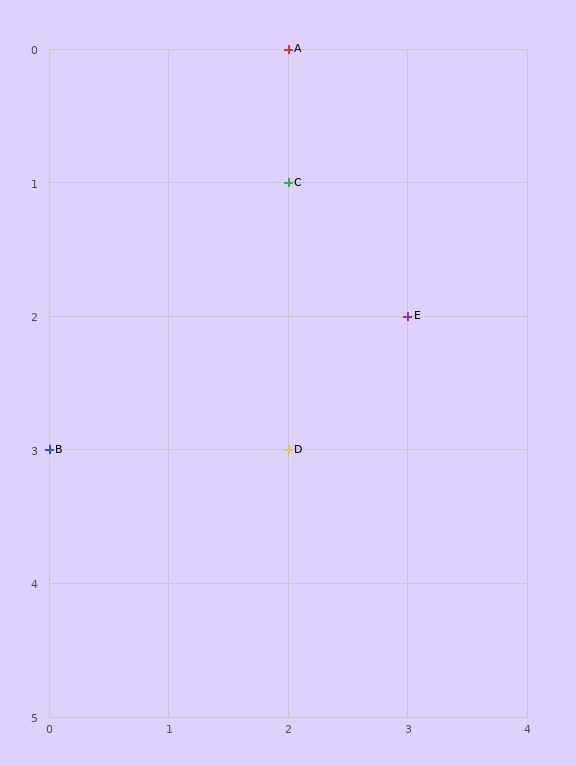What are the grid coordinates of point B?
Point B is at grid coordinates (0, 3).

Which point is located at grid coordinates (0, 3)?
Point B is at (0, 3).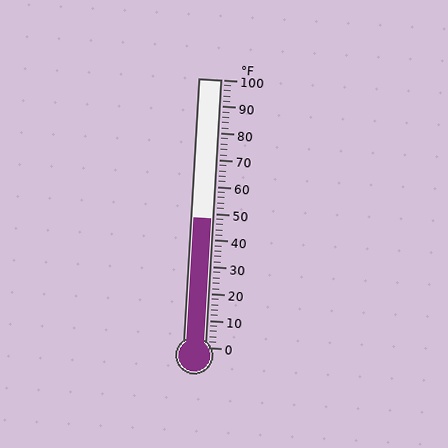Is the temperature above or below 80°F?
The temperature is below 80°F.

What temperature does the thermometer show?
The thermometer shows approximately 48°F.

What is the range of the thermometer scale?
The thermometer scale ranges from 0°F to 100°F.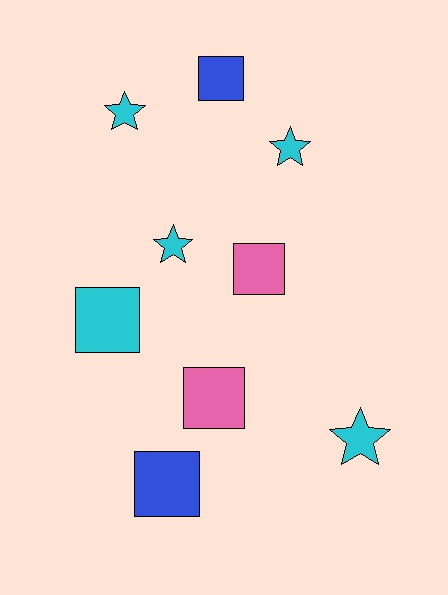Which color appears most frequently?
Cyan, with 5 objects.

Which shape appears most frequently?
Square, with 5 objects.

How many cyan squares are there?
There is 1 cyan square.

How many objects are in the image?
There are 9 objects.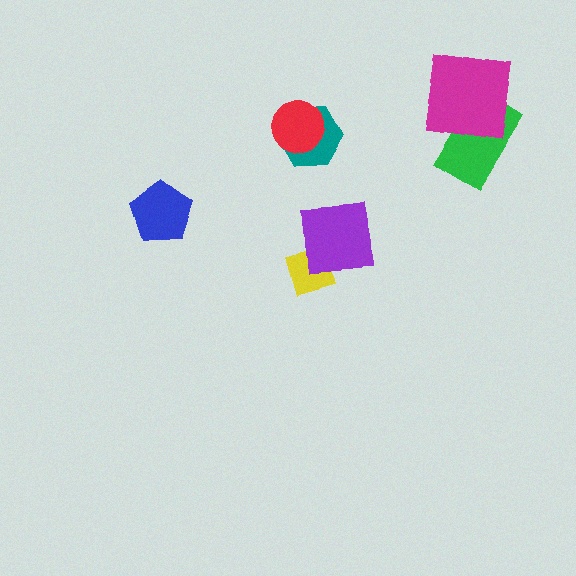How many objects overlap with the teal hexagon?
1 object overlaps with the teal hexagon.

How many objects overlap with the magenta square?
1 object overlaps with the magenta square.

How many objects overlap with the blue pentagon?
0 objects overlap with the blue pentagon.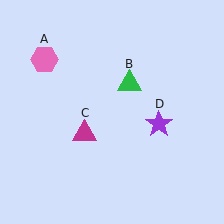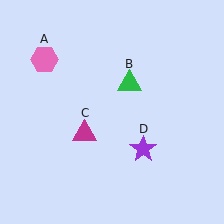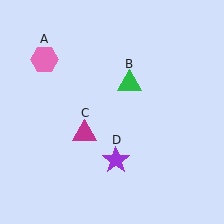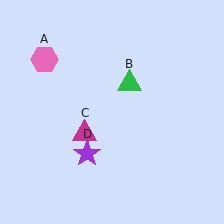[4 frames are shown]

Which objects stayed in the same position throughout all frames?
Pink hexagon (object A) and green triangle (object B) and magenta triangle (object C) remained stationary.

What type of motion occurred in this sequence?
The purple star (object D) rotated clockwise around the center of the scene.